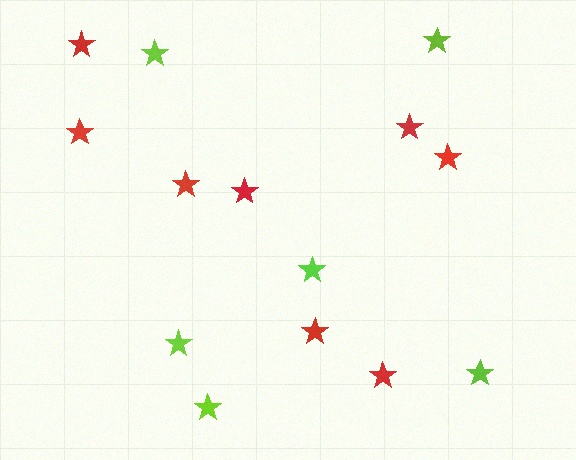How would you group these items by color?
There are 2 groups: one group of red stars (8) and one group of lime stars (6).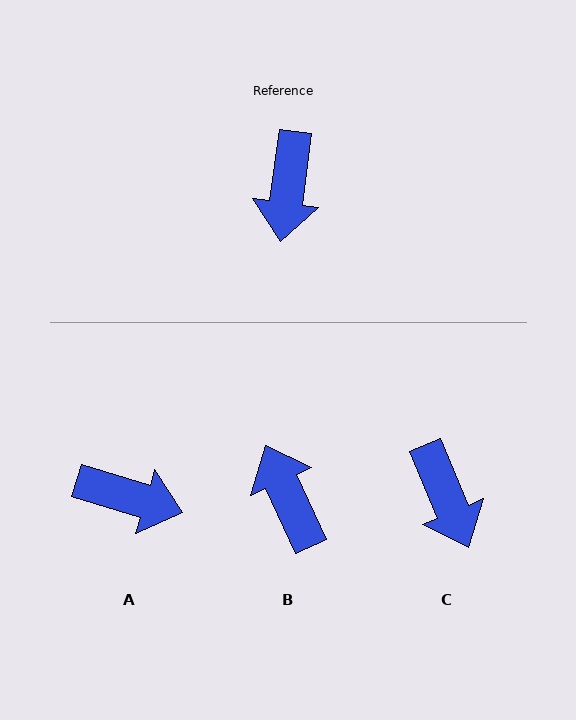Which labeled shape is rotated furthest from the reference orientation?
B, about 148 degrees away.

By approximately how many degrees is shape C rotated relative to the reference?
Approximately 31 degrees counter-clockwise.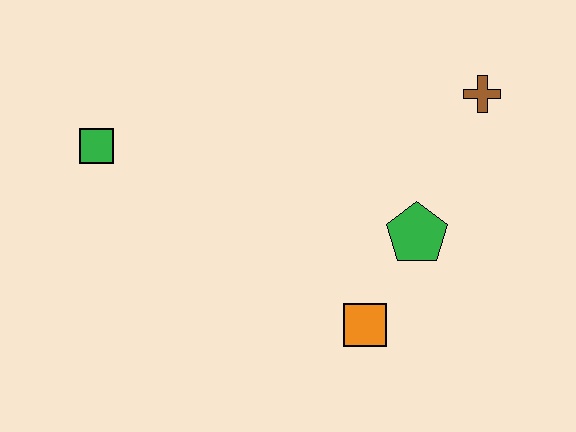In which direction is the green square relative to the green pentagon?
The green square is to the left of the green pentagon.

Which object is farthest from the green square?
The brown cross is farthest from the green square.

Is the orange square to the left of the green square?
No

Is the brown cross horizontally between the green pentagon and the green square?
No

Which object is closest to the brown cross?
The green pentagon is closest to the brown cross.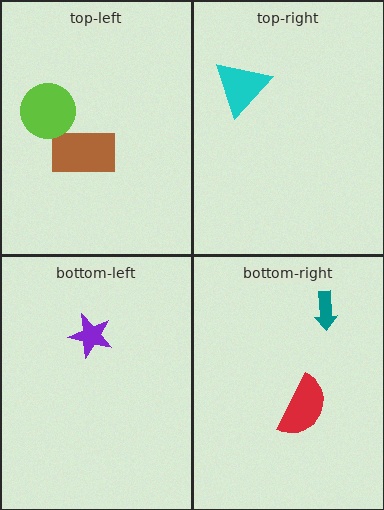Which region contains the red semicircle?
The bottom-right region.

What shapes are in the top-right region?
The cyan triangle.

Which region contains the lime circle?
The top-left region.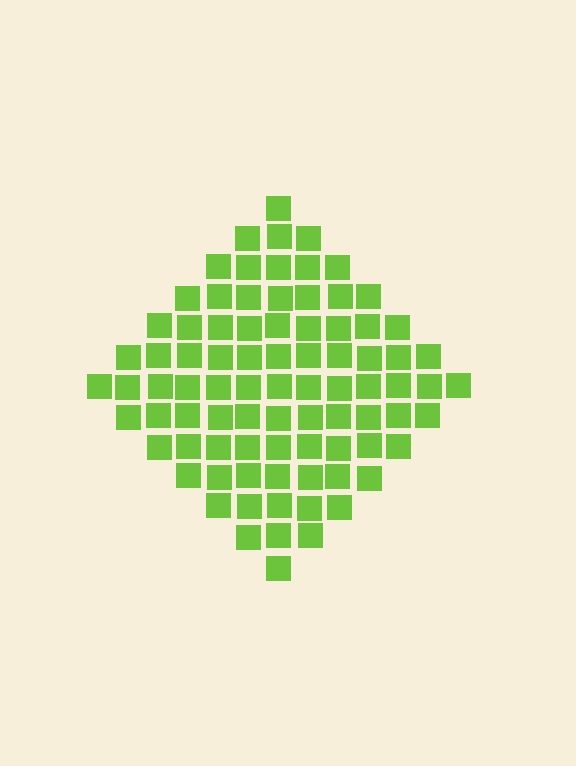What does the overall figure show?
The overall figure shows a diamond.